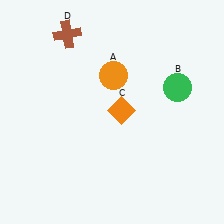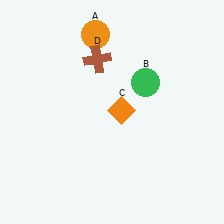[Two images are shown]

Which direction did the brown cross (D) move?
The brown cross (D) moved right.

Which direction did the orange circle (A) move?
The orange circle (A) moved up.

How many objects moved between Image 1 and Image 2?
3 objects moved between the two images.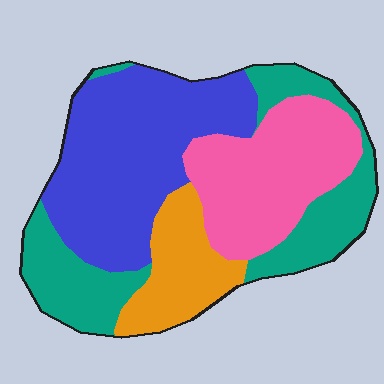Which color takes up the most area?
Blue, at roughly 35%.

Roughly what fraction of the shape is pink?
Pink takes up between a sixth and a third of the shape.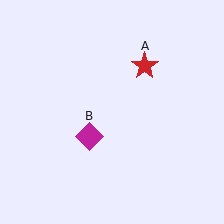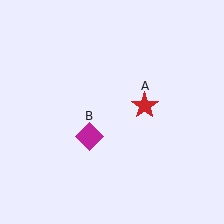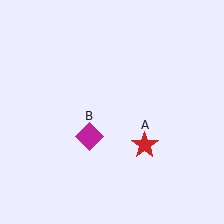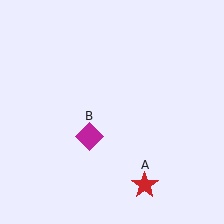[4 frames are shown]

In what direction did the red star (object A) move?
The red star (object A) moved down.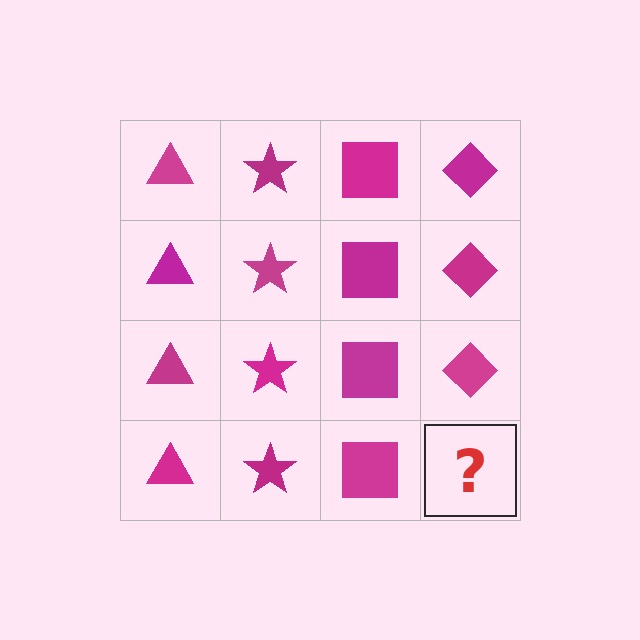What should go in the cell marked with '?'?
The missing cell should contain a magenta diamond.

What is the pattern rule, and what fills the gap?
The rule is that each column has a consistent shape. The gap should be filled with a magenta diamond.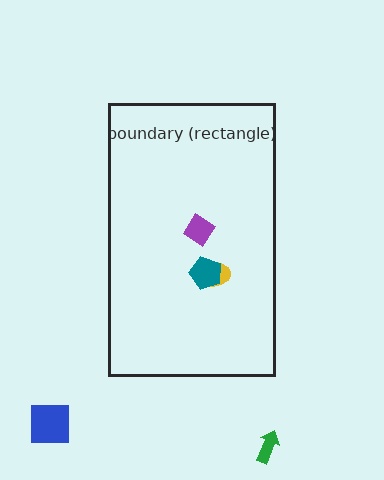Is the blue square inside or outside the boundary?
Outside.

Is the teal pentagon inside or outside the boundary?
Inside.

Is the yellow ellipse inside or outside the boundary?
Inside.